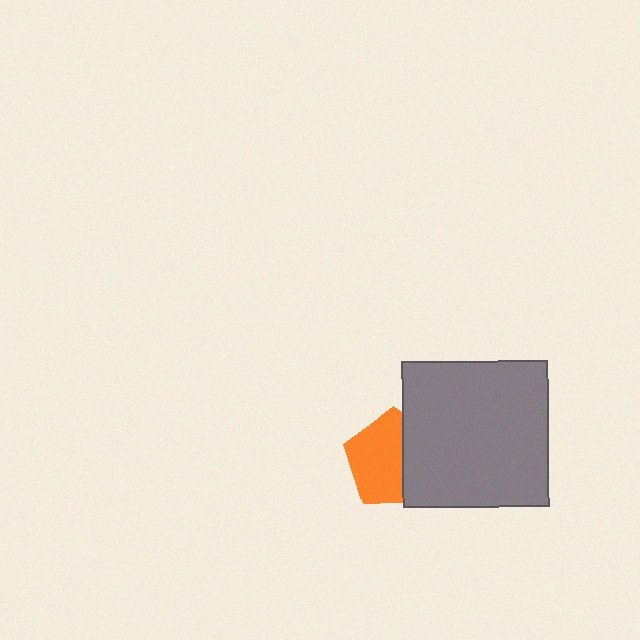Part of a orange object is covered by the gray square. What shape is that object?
It is a pentagon.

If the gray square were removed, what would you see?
You would see the complete orange pentagon.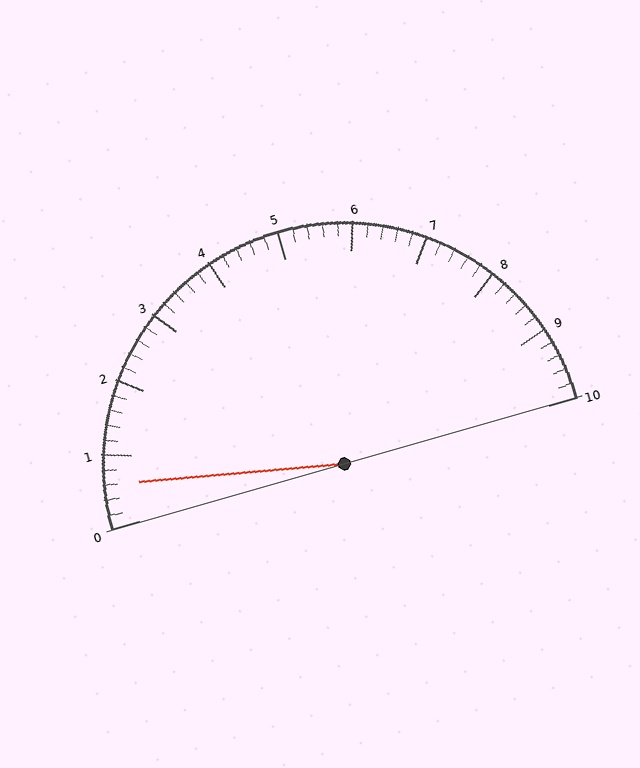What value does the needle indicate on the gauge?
The needle indicates approximately 0.6.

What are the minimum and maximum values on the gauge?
The gauge ranges from 0 to 10.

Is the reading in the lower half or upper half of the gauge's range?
The reading is in the lower half of the range (0 to 10).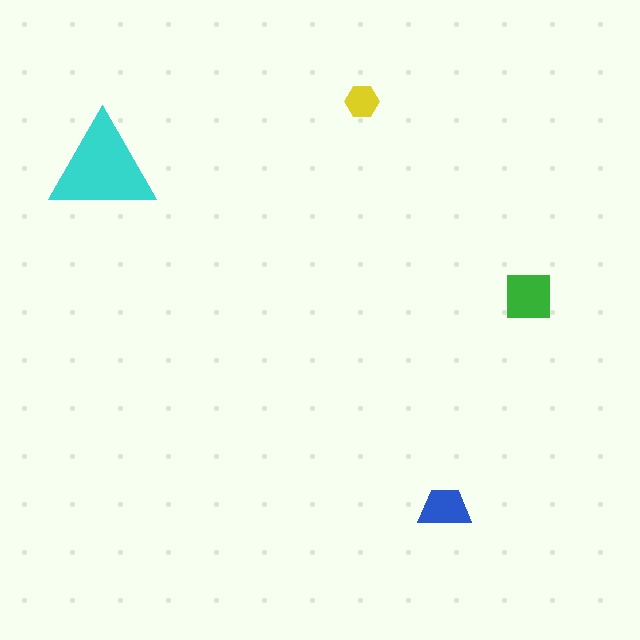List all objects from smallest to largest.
The yellow hexagon, the blue trapezoid, the green square, the cyan triangle.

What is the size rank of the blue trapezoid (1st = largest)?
3rd.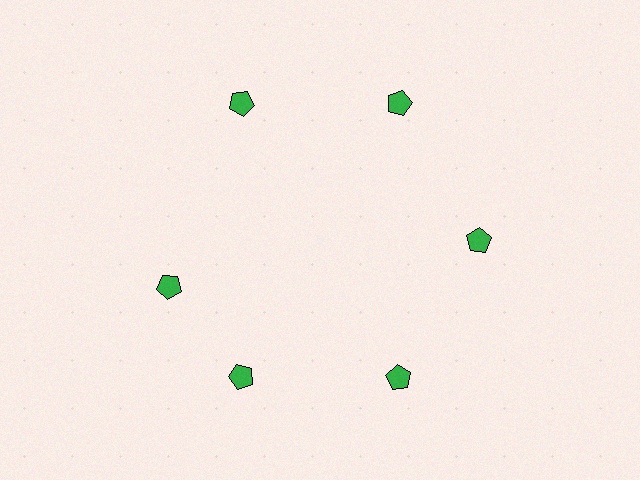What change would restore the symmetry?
The symmetry would be restored by rotating it back into even spacing with its neighbors so that all 6 pentagons sit at equal angles and equal distance from the center.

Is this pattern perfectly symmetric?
No. The 6 green pentagons are arranged in a ring, but one element near the 9 o'clock position is rotated out of alignment along the ring, breaking the 6-fold rotational symmetry.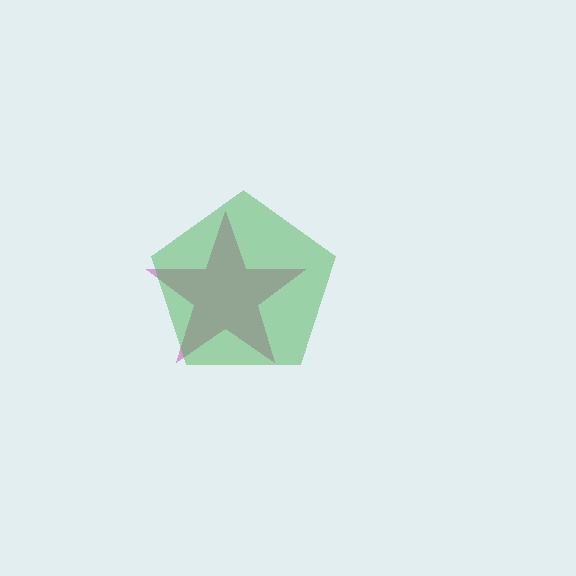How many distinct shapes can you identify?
There are 2 distinct shapes: a magenta star, a green pentagon.